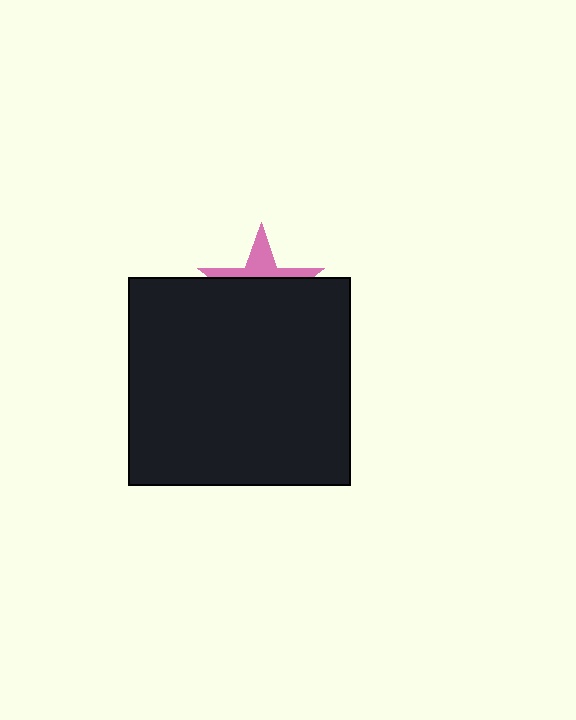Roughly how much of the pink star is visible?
A small part of it is visible (roughly 35%).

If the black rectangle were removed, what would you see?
You would see the complete pink star.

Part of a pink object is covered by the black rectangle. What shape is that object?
It is a star.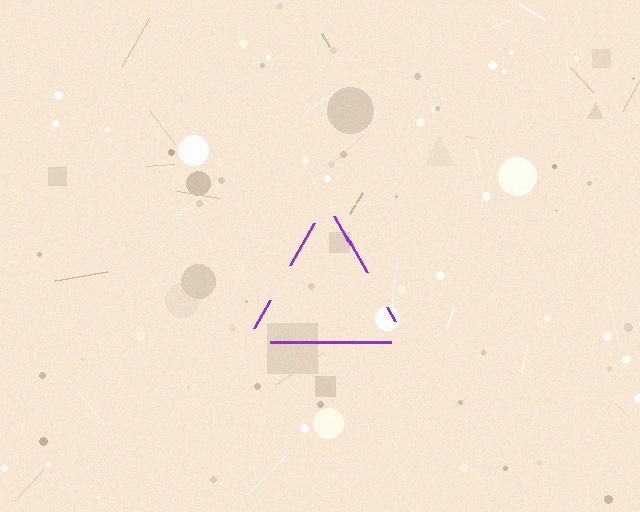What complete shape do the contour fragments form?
The contour fragments form a triangle.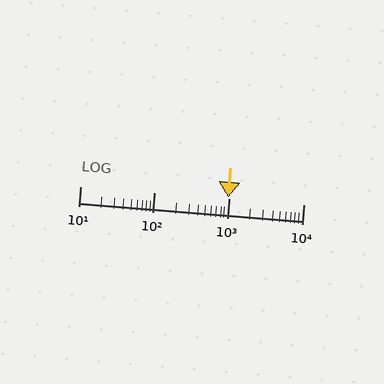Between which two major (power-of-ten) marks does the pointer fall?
The pointer is between 100 and 1000.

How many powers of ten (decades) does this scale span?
The scale spans 3 decades, from 10 to 10000.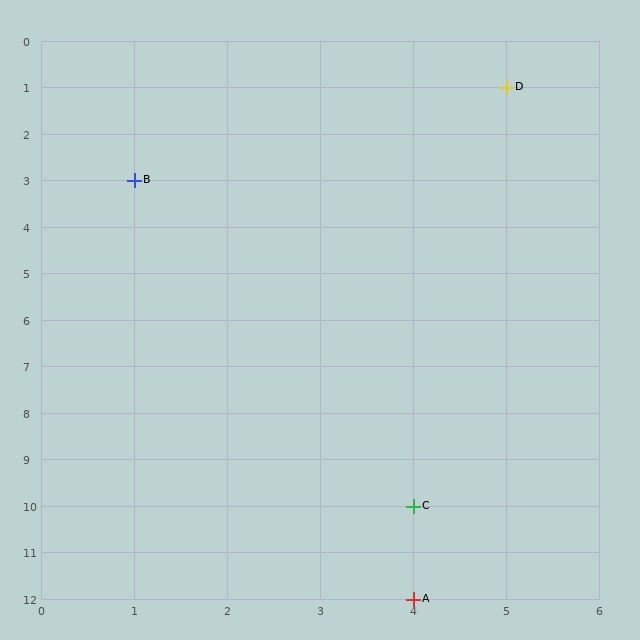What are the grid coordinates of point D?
Point D is at grid coordinates (5, 1).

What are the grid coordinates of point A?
Point A is at grid coordinates (4, 12).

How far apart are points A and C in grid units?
Points A and C are 2 rows apart.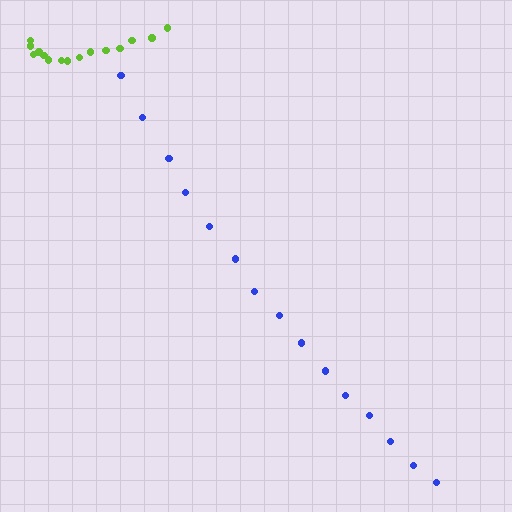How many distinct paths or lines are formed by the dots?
There are 2 distinct paths.